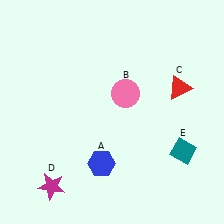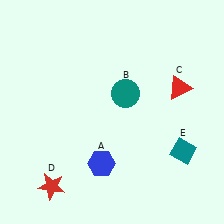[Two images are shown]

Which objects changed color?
B changed from pink to teal. D changed from magenta to red.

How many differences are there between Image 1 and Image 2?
There are 2 differences between the two images.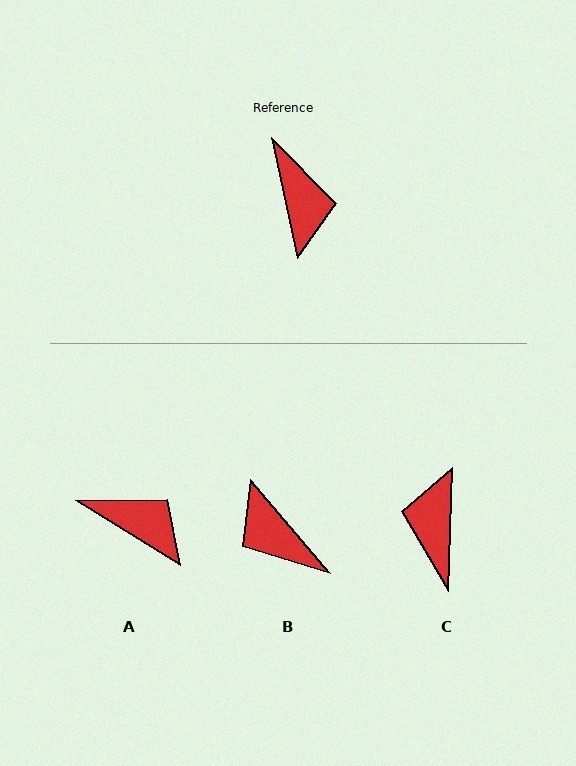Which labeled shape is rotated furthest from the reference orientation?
C, about 166 degrees away.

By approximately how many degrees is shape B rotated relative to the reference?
Approximately 151 degrees clockwise.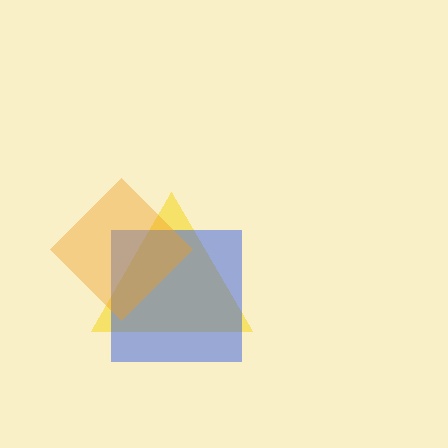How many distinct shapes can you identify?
There are 3 distinct shapes: a yellow triangle, a blue square, an orange diamond.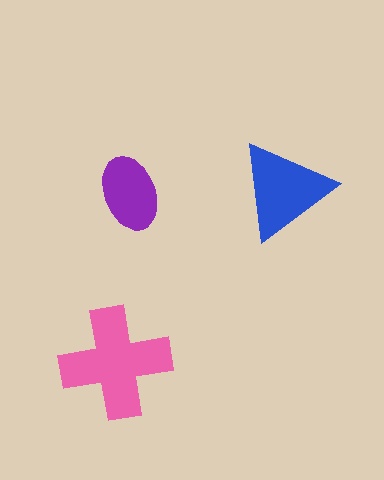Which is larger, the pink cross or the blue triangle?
The pink cross.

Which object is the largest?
The pink cross.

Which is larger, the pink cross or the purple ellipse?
The pink cross.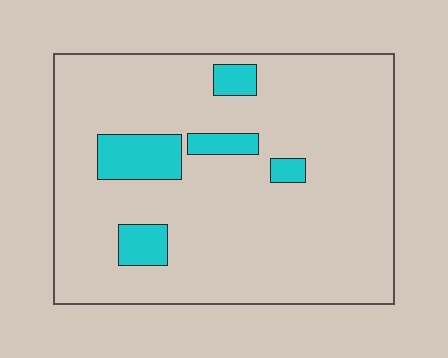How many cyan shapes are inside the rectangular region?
5.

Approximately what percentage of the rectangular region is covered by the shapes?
Approximately 10%.